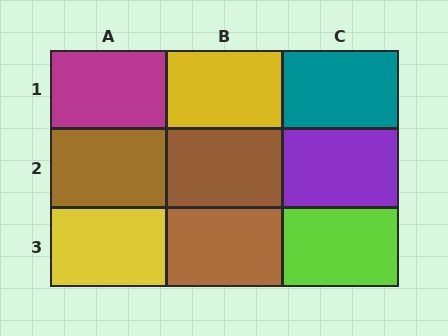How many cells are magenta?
1 cell is magenta.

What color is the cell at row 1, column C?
Teal.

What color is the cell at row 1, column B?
Yellow.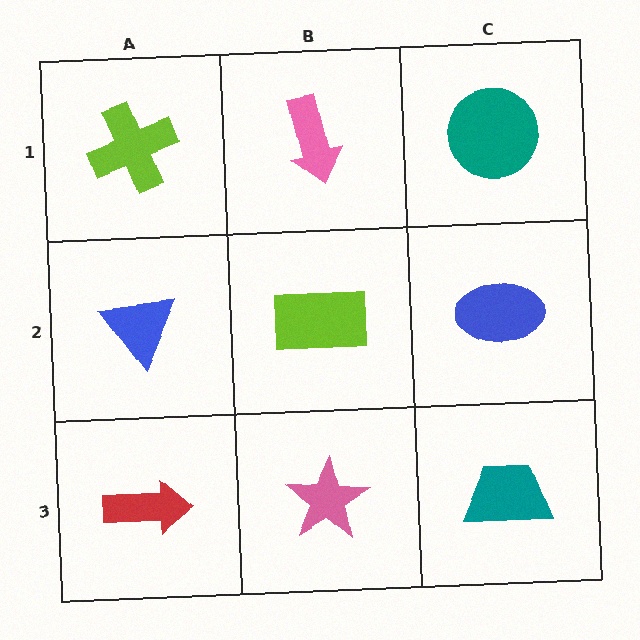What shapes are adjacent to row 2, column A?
A lime cross (row 1, column A), a red arrow (row 3, column A), a lime rectangle (row 2, column B).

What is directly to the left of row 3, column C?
A pink star.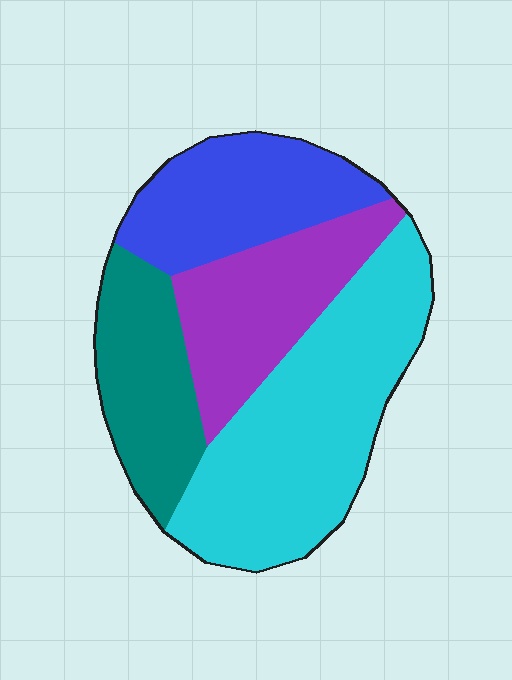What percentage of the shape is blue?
Blue takes up about one fifth (1/5) of the shape.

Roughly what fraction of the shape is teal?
Teal covers roughly 20% of the shape.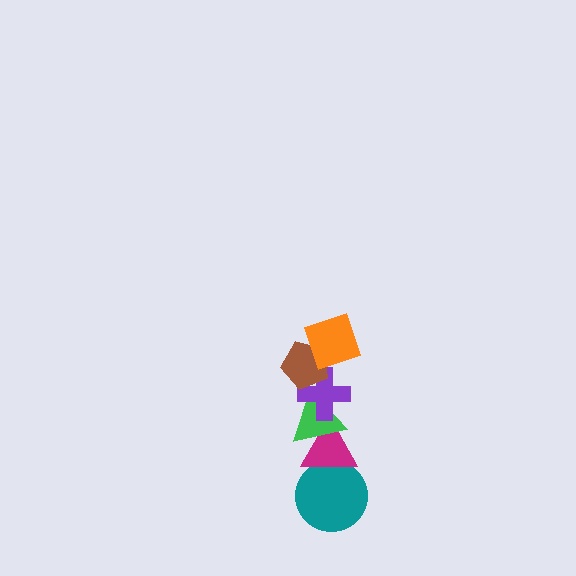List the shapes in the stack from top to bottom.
From top to bottom: the orange square, the brown pentagon, the purple cross, the green triangle, the magenta triangle, the teal circle.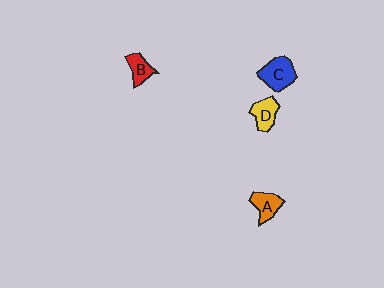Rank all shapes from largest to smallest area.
From largest to smallest: C (blue), A (orange), D (yellow), B (red).